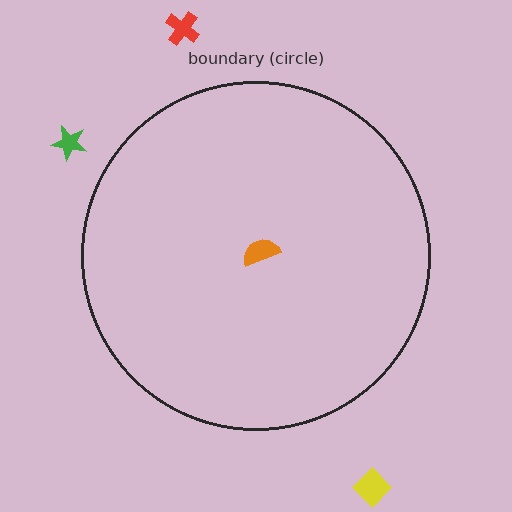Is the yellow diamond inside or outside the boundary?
Outside.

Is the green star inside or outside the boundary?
Outside.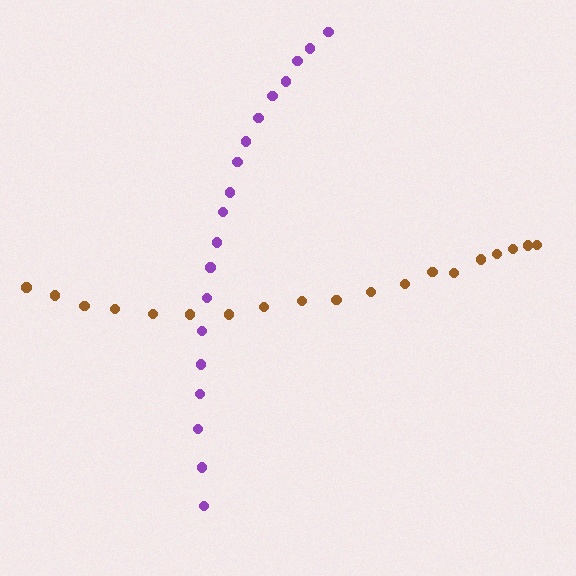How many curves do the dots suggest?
There are 2 distinct paths.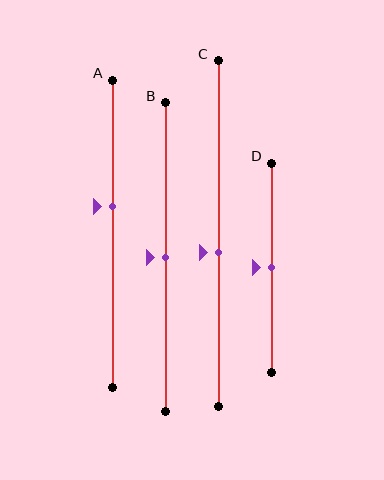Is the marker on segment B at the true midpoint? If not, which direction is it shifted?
Yes, the marker on segment B is at the true midpoint.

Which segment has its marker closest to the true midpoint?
Segment B has its marker closest to the true midpoint.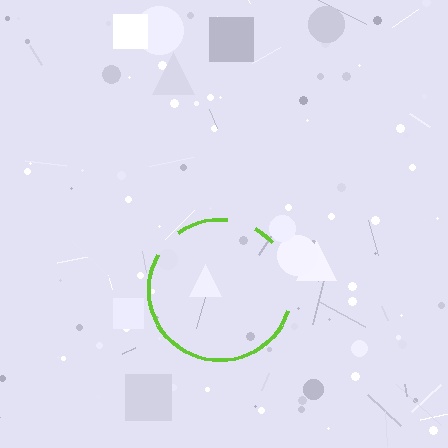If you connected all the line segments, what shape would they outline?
They would outline a circle.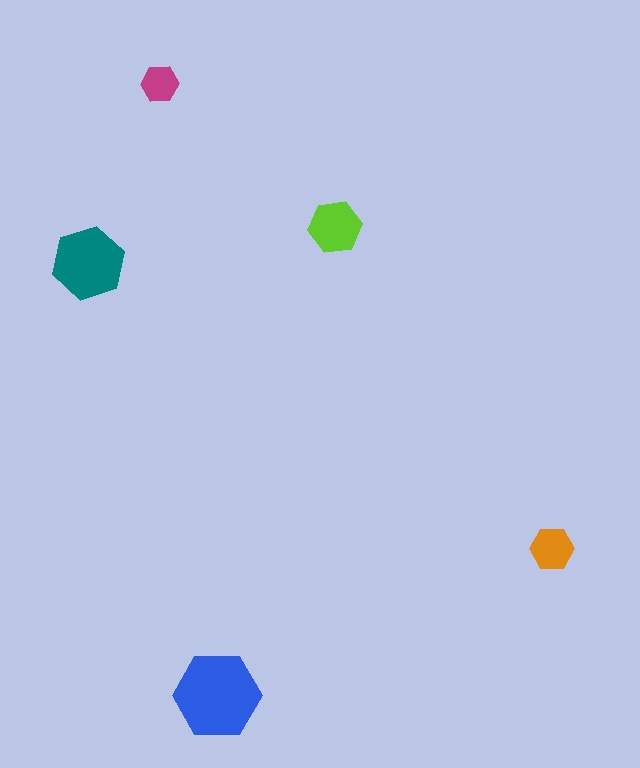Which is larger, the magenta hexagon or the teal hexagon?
The teal one.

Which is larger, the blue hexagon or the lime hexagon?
The blue one.